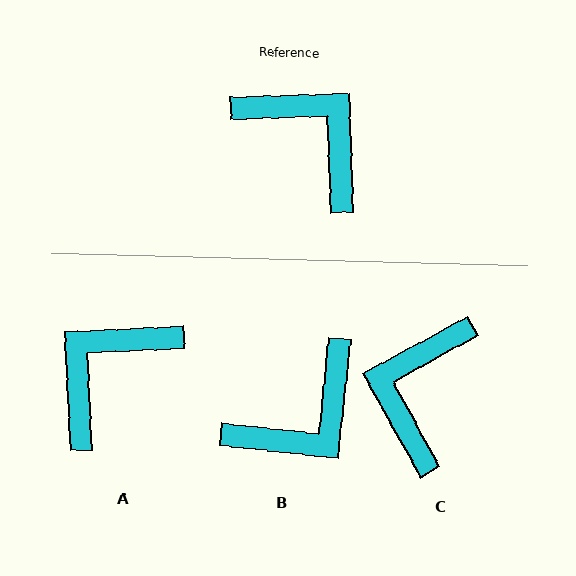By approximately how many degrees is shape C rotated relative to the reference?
Approximately 117 degrees counter-clockwise.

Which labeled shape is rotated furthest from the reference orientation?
C, about 117 degrees away.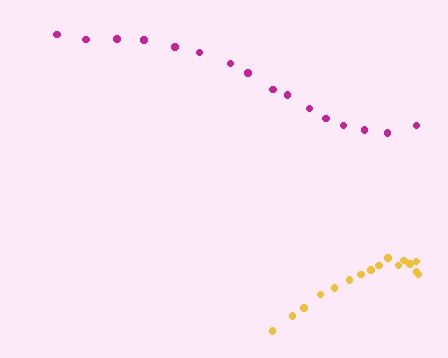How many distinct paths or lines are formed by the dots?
There are 2 distinct paths.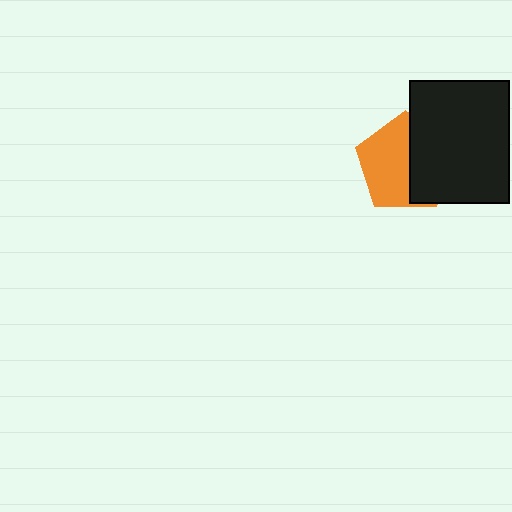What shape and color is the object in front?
The object in front is a black rectangle.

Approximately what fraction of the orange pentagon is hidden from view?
Roughly 43% of the orange pentagon is hidden behind the black rectangle.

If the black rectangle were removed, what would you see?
You would see the complete orange pentagon.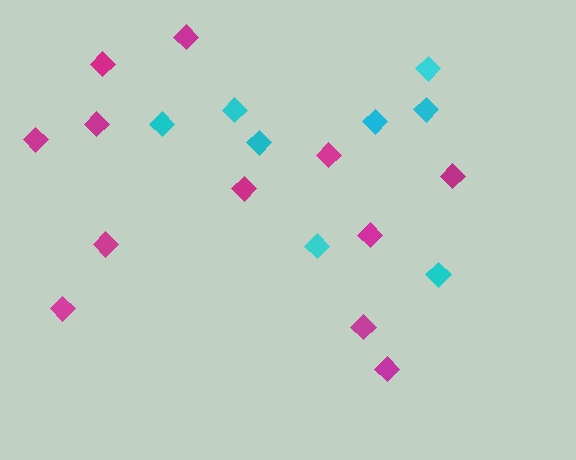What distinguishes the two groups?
There are 2 groups: one group of magenta diamonds (12) and one group of cyan diamonds (8).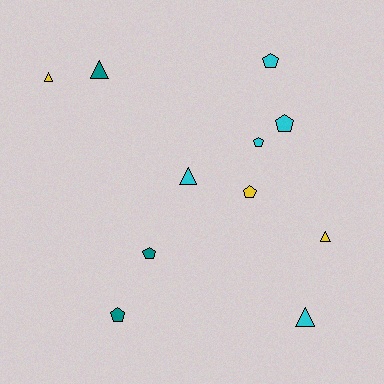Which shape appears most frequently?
Pentagon, with 6 objects.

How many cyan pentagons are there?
There are 3 cyan pentagons.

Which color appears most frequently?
Cyan, with 5 objects.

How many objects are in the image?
There are 11 objects.